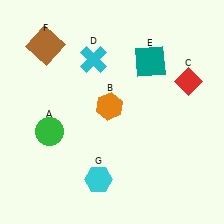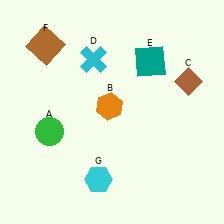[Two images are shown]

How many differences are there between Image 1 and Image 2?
There is 1 difference between the two images.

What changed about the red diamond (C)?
In Image 1, C is red. In Image 2, it changed to brown.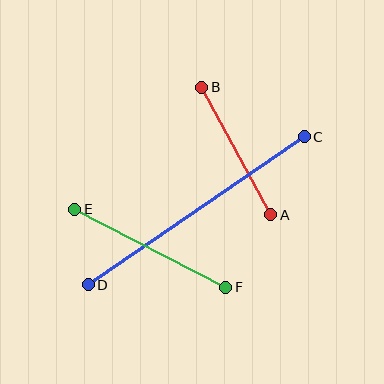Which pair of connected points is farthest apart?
Points C and D are farthest apart.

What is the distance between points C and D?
The distance is approximately 262 pixels.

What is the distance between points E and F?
The distance is approximately 170 pixels.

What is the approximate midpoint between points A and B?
The midpoint is at approximately (236, 151) pixels.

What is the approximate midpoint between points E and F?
The midpoint is at approximately (150, 248) pixels.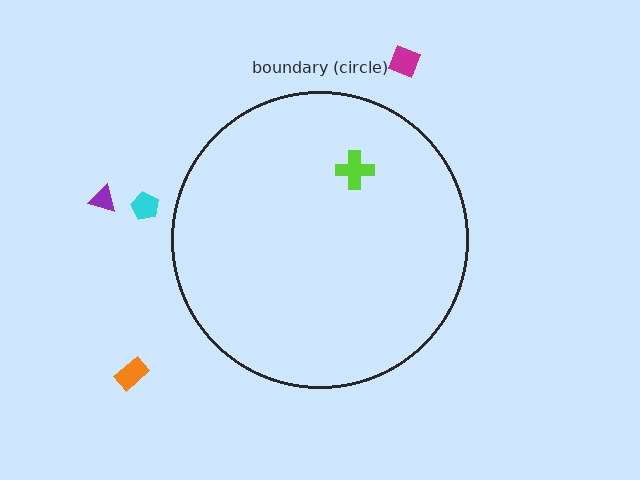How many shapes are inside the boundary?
1 inside, 4 outside.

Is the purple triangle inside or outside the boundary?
Outside.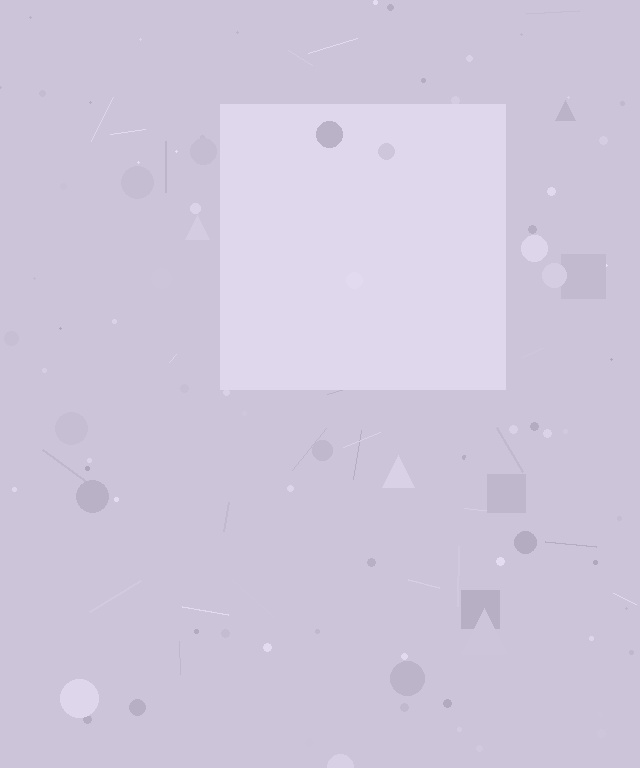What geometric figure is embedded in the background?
A square is embedded in the background.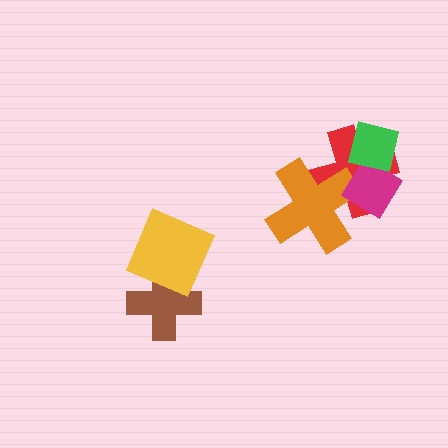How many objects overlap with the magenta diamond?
3 objects overlap with the magenta diamond.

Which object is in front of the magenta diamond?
The green square is in front of the magenta diamond.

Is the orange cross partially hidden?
Yes, it is partially covered by another shape.